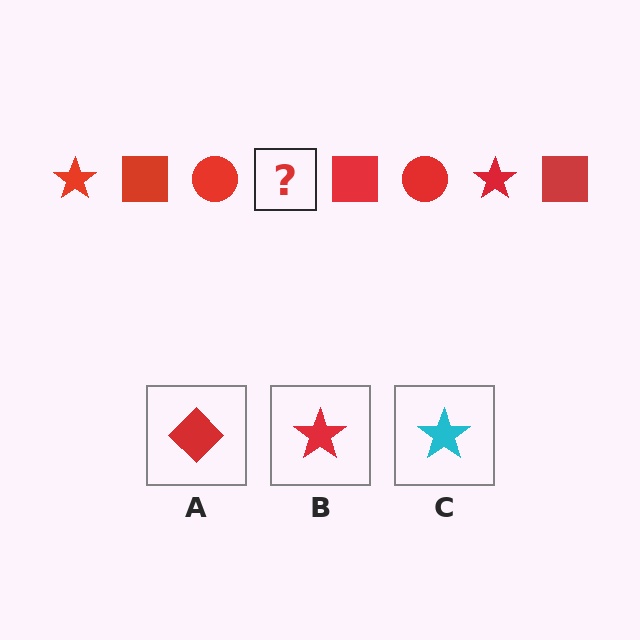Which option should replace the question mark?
Option B.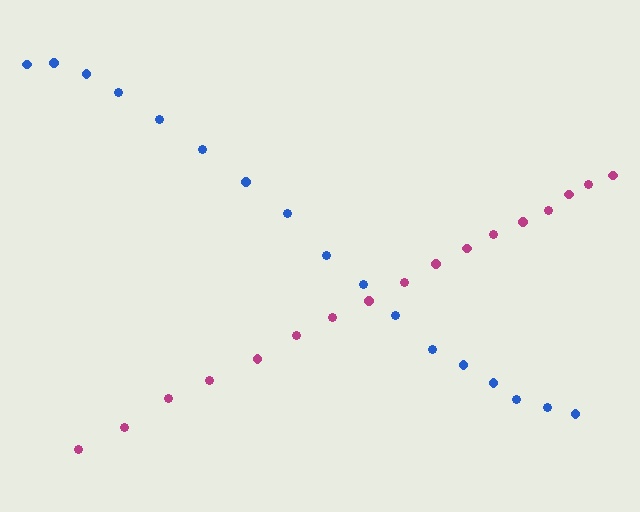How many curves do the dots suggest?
There are 2 distinct paths.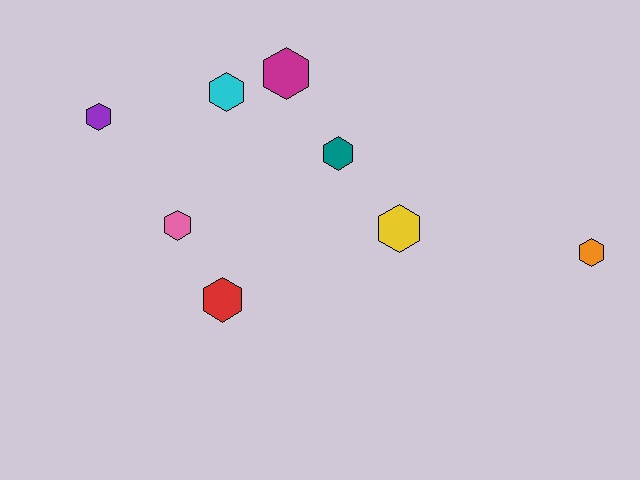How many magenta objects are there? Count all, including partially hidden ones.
There is 1 magenta object.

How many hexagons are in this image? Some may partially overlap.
There are 8 hexagons.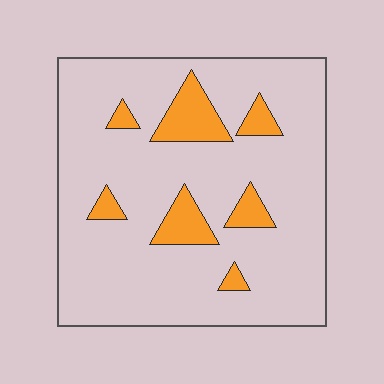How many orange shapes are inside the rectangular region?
7.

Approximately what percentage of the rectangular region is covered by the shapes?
Approximately 15%.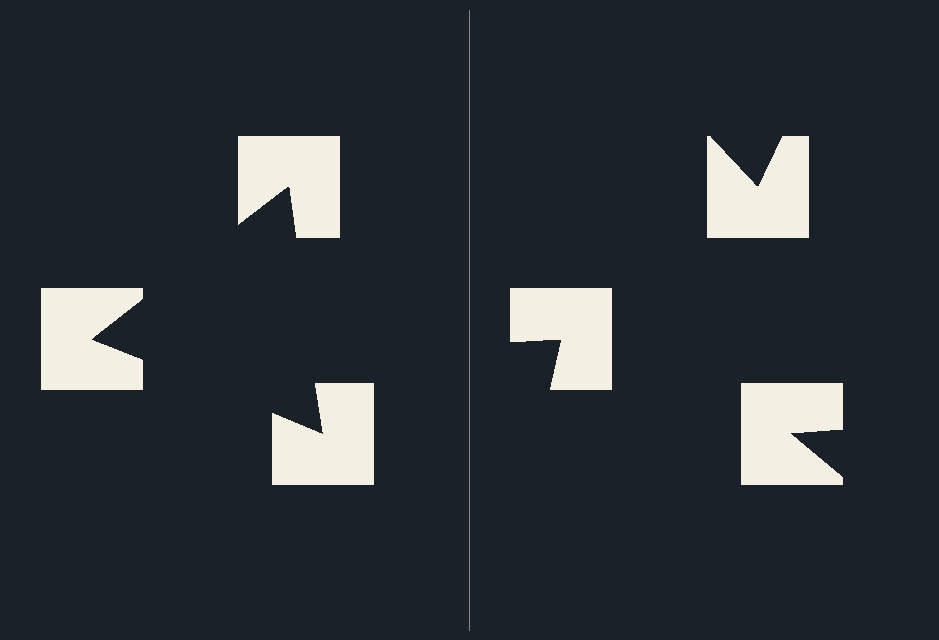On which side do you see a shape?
An illusory triangle appears on the left side. On the right side the wedge cuts are rotated, so no coherent shape forms.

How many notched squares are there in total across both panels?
6 — 3 on each side.